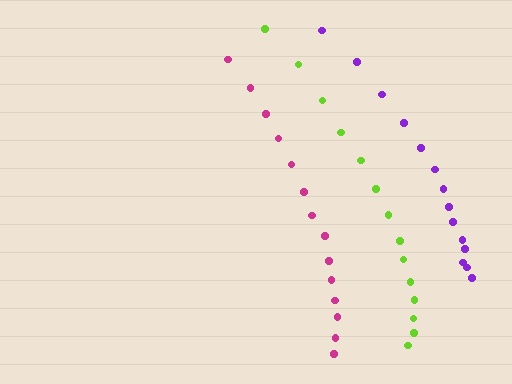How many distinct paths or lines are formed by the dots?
There are 3 distinct paths.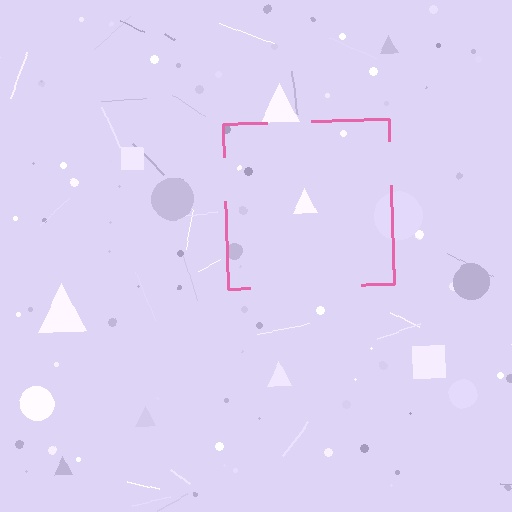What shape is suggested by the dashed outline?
The dashed outline suggests a square.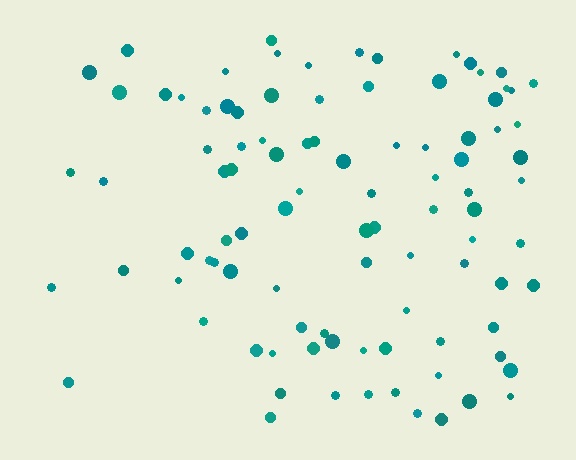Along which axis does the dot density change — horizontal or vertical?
Horizontal.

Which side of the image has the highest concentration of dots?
The right.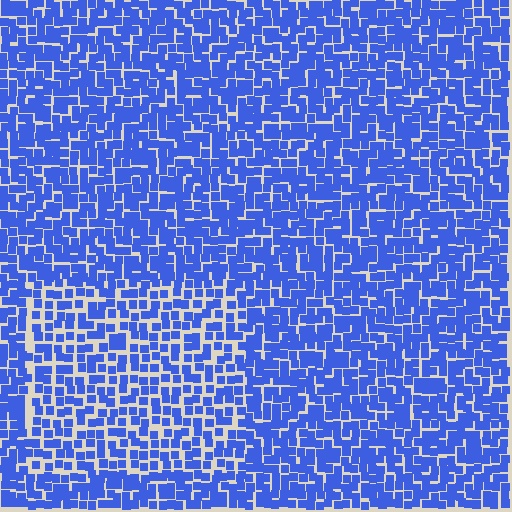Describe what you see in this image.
The image contains small blue elements arranged at two different densities. A rectangle-shaped region is visible where the elements are less densely packed than the surrounding area.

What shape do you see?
I see a rectangle.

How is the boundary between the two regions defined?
The boundary is defined by a change in element density (approximately 1.5x ratio). All elements are the same color, size, and shape.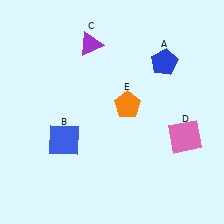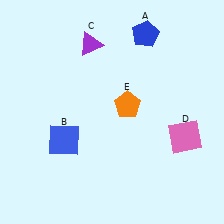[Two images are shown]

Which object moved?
The blue pentagon (A) moved up.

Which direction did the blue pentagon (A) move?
The blue pentagon (A) moved up.